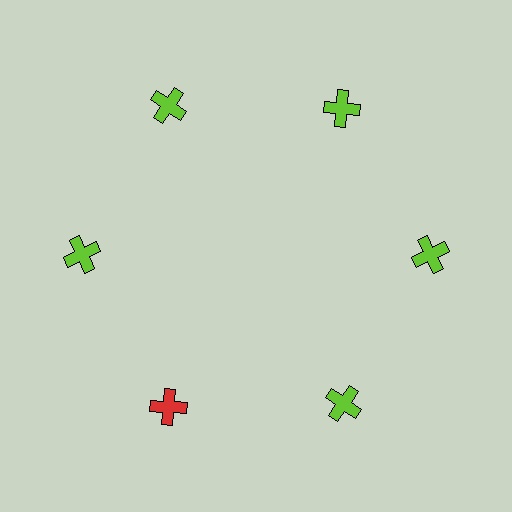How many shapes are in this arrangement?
There are 6 shapes arranged in a ring pattern.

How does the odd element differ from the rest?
It has a different color: red instead of lime.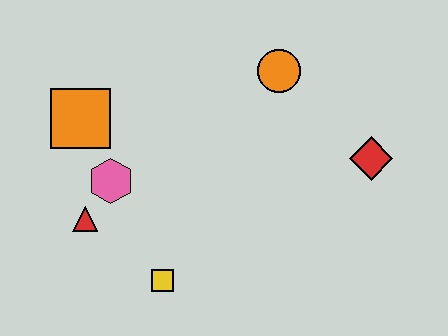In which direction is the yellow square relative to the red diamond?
The yellow square is to the left of the red diamond.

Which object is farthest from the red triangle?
The red diamond is farthest from the red triangle.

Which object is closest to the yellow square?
The red triangle is closest to the yellow square.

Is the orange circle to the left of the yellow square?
No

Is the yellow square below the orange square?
Yes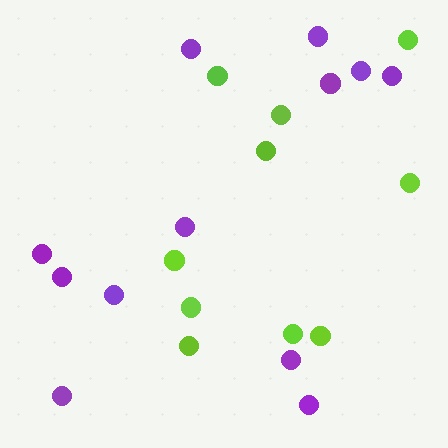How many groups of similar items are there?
There are 2 groups: one group of purple circles (12) and one group of lime circles (10).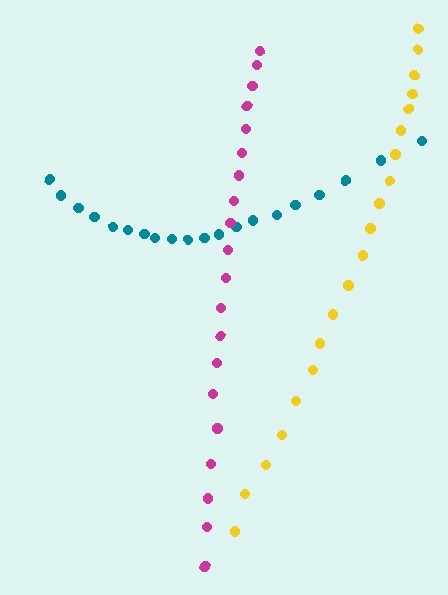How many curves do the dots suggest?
There are 3 distinct paths.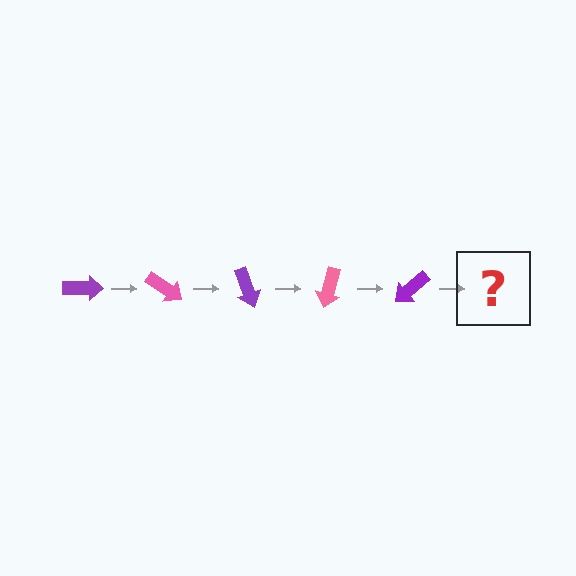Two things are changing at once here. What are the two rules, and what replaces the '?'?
The two rules are that it rotates 35 degrees each step and the color cycles through purple and pink. The '?' should be a pink arrow, rotated 175 degrees from the start.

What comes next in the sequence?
The next element should be a pink arrow, rotated 175 degrees from the start.